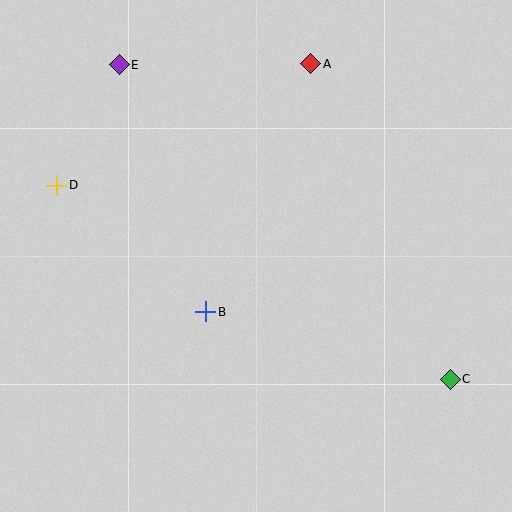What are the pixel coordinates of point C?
Point C is at (450, 379).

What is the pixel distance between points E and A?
The distance between E and A is 192 pixels.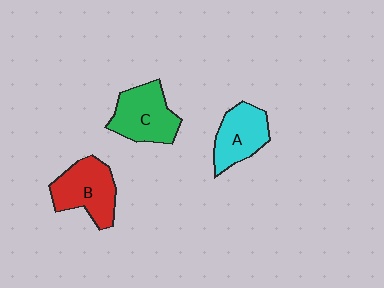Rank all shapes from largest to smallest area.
From largest to smallest: B (red), C (green), A (cyan).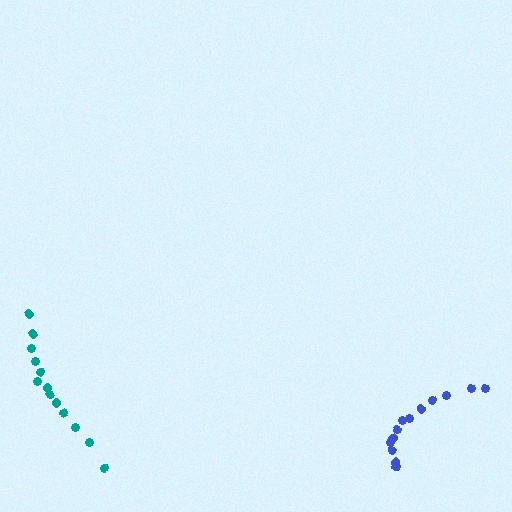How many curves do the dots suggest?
There are 2 distinct paths.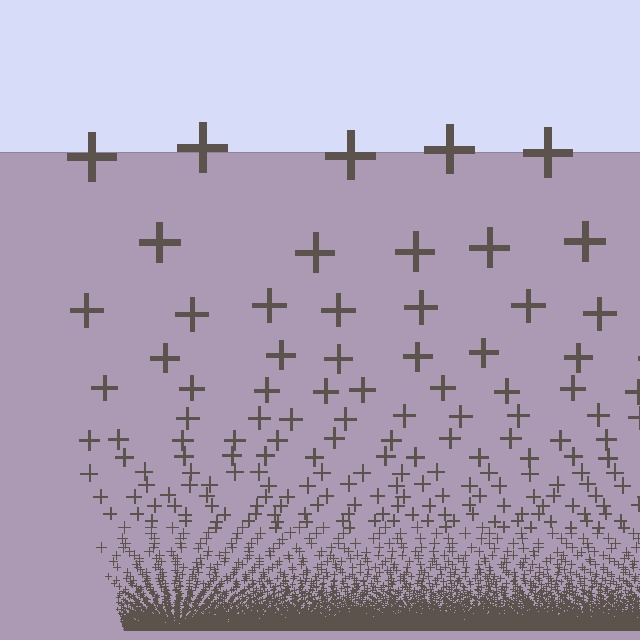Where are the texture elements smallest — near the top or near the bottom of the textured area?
Near the bottom.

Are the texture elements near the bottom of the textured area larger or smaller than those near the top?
Smaller. The gradient is inverted — elements near the bottom are smaller and denser.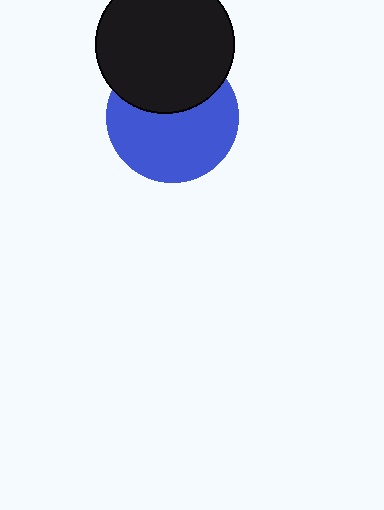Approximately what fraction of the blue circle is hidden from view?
Roughly 37% of the blue circle is hidden behind the black circle.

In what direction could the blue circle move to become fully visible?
The blue circle could move down. That would shift it out from behind the black circle entirely.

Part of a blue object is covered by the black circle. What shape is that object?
It is a circle.